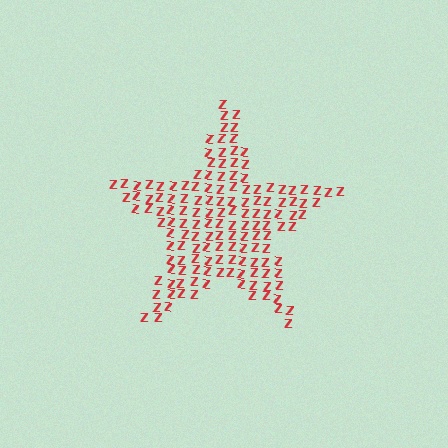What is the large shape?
The large shape is a star.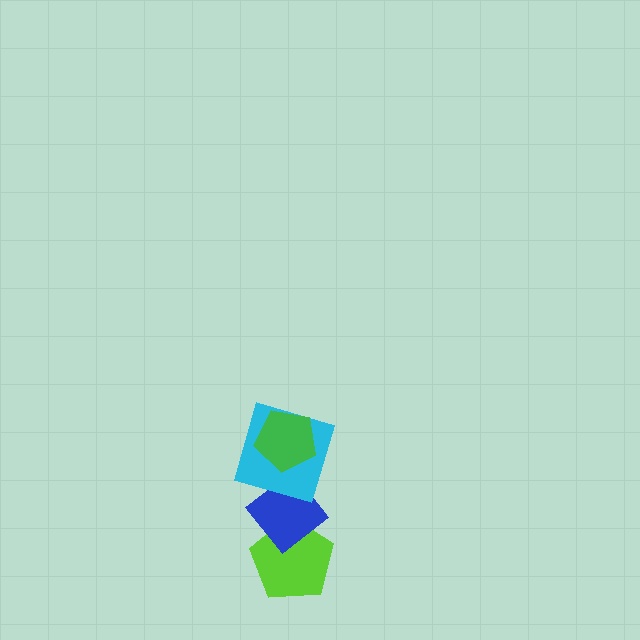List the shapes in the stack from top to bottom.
From top to bottom: the green pentagon, the cyan square, the blue diamond, the lime pentagon.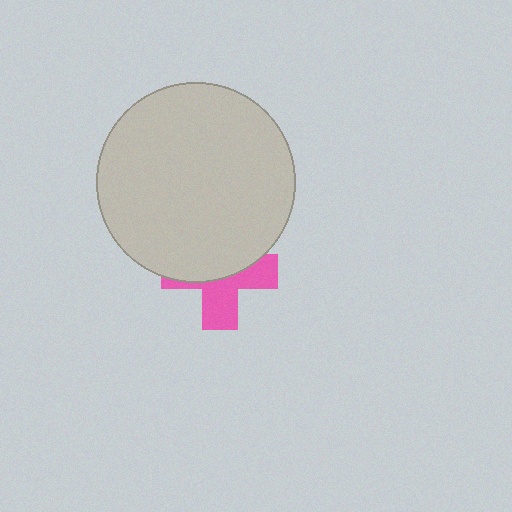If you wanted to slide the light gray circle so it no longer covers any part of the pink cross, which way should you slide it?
Slide it up — that is the most direct way to separate the two shapes.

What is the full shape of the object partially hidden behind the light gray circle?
The partially hidden object is a pink cross.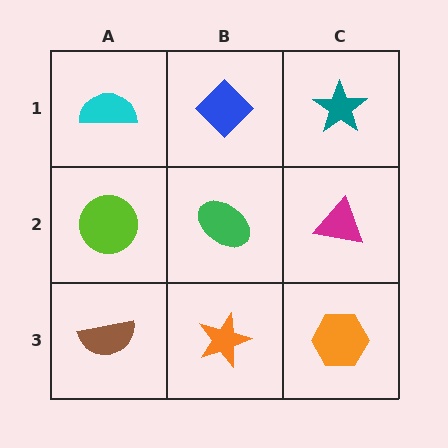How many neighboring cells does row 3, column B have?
3.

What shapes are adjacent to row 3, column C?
A magenta triangle (row 2, column C), an orange star (row 3, column B).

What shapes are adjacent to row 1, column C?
A magenta triangle (row 2, column C), a blue diamond (row 1, column B).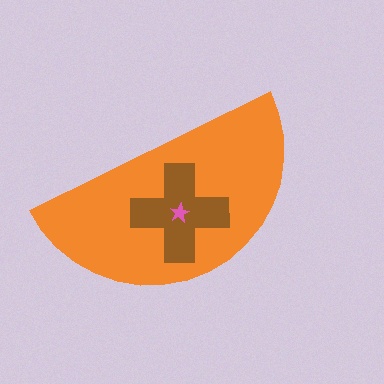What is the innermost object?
The pink star.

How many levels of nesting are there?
3.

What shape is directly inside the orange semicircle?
The brown cross.